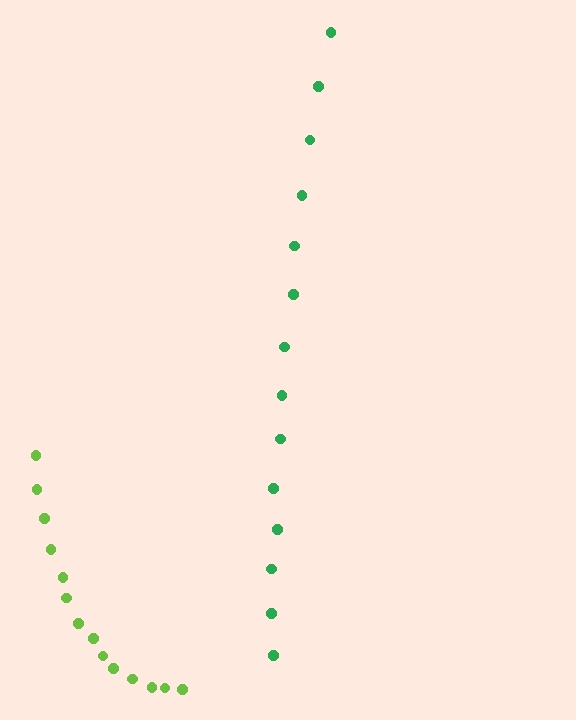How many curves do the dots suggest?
There are 2 distinct paths.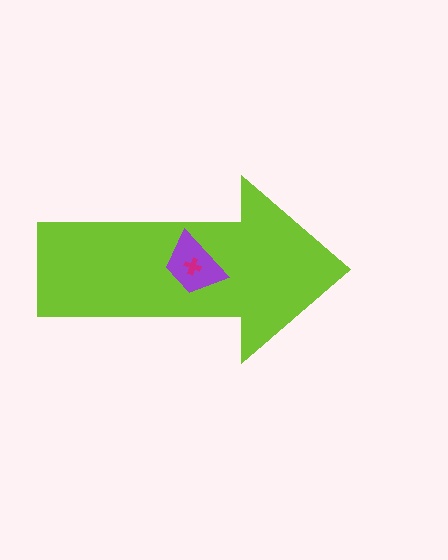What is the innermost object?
The magenta cross.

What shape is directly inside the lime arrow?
The purple trapezoid.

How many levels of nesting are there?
3.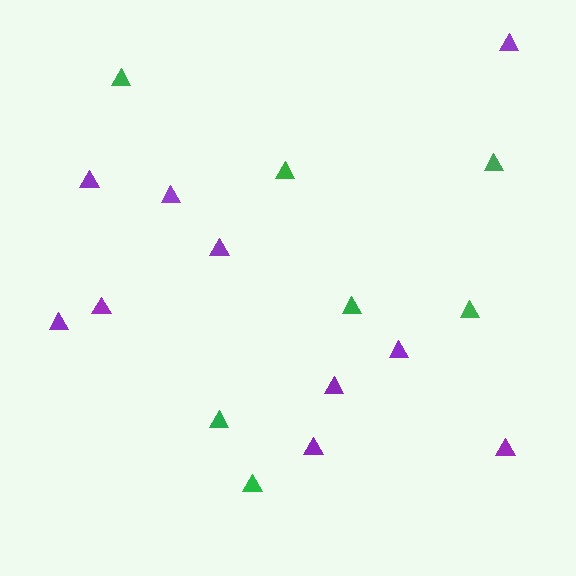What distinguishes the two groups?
There are 2 groups: one group of purple triangles (10) and one group of green triangles (7).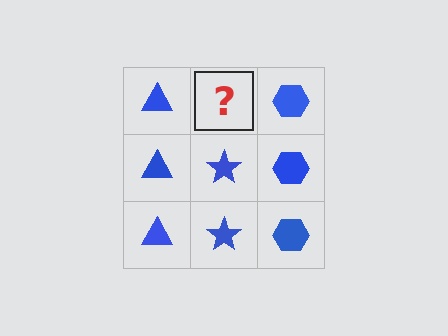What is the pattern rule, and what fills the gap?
The rule is that each column has a consistent shape. The gap should be filled with a blue star.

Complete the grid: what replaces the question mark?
The question mark should be replaced with a blue star.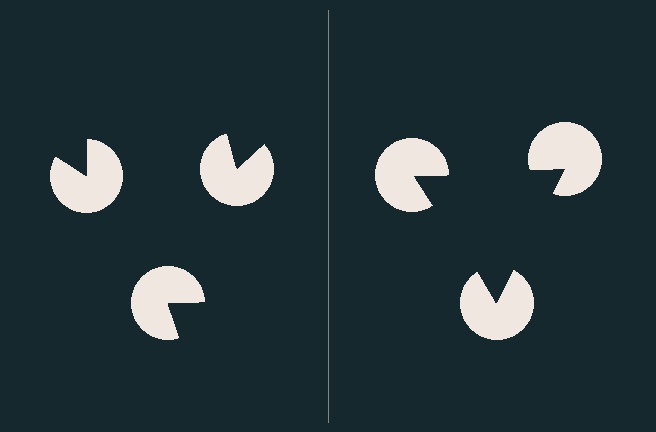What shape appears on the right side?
An illusory triangle.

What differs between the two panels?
The pac-man discs are positioned identically on both sides; only the wedge orientations differ. On the right they align to a triangle; on the left they are misaligned.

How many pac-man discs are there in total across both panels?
6 — 3 on each side.